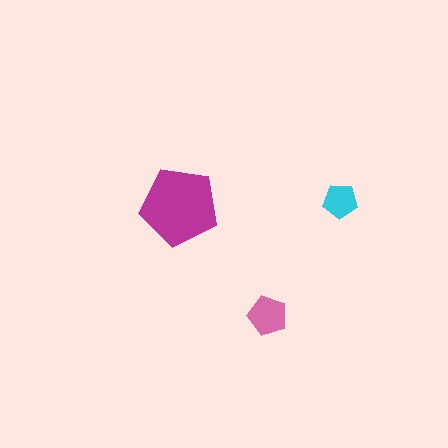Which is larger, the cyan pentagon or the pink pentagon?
The pink one.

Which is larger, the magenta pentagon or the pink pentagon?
The magenta one.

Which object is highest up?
The cyan pentagon is topmost.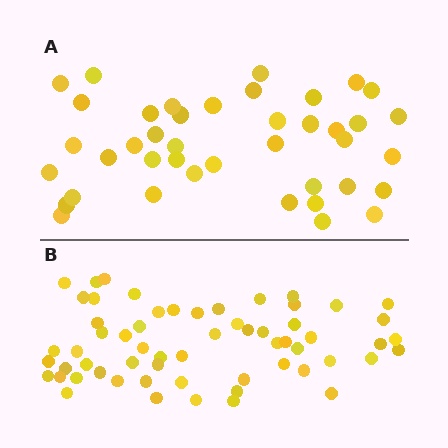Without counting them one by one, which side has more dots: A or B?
Region B (the bottom region) has more dots.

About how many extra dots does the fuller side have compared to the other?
Region B has approximately 20 more dots than region A.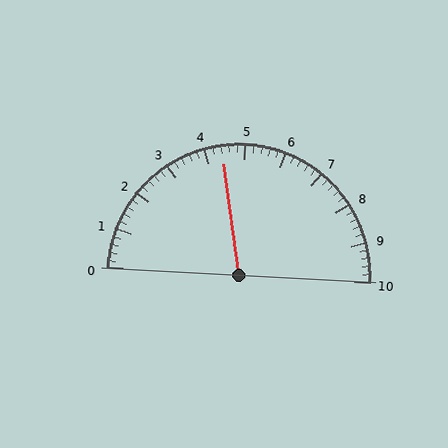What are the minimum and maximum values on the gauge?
The gauge ranges from 0 to 10.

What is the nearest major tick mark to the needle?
The nearest major tick mark is 4.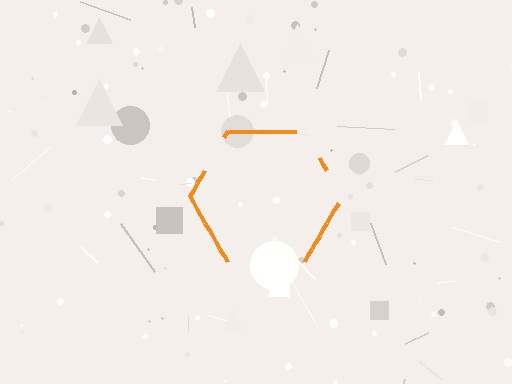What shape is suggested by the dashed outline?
The dashed outline suggests a hexagon.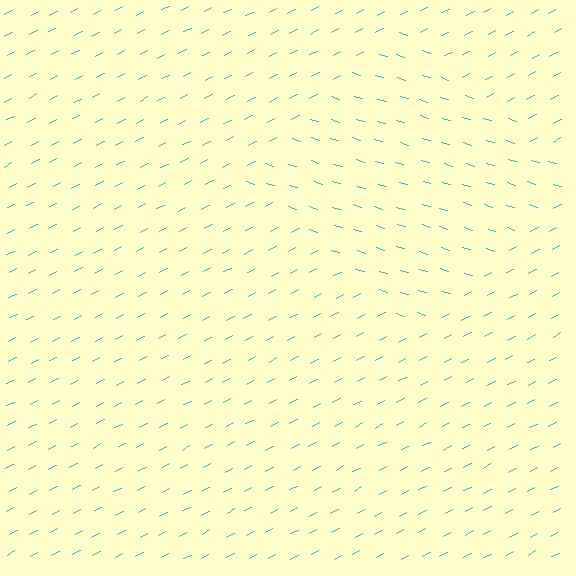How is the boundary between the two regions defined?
The boundary is defined purely by a change in line orientation (approximately 45 degrees difference). All lines are the same color and thickness.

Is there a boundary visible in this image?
Yes, there is a texture boundary formed by a change in line orientation.